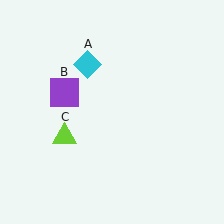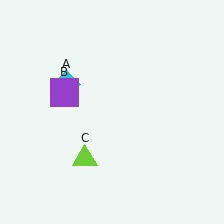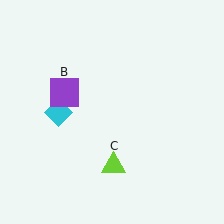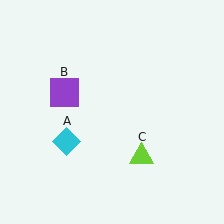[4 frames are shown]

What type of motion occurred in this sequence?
The cyan diamond (object A), lime triangle (object C) rotated counterclockwise around the center of the scene.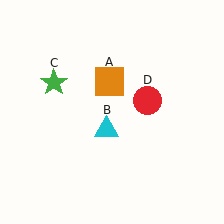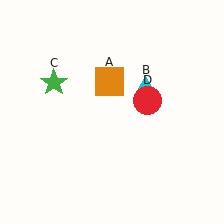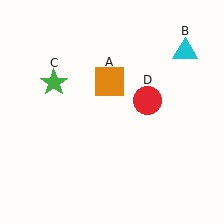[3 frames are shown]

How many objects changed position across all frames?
1 object changed position: cyan triangle (object B).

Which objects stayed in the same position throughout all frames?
Orange square (object A) and green star (object C) and red circle (object D) remained stationary.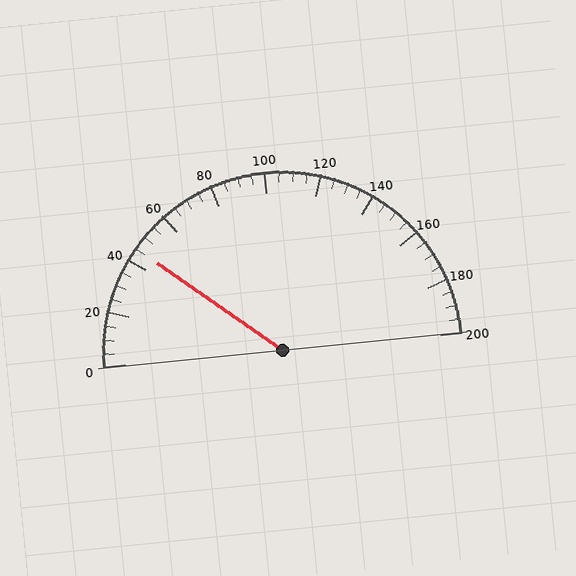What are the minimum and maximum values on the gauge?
The gauge ranges from 0 to 200.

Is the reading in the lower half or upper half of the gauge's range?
The reading is in the lower half of the range (0 to 200).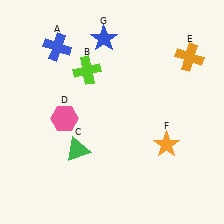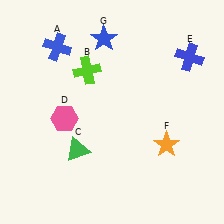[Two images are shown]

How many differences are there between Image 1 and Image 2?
There is 1 difference between the two images.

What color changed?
The cross (E) changed from orange in Image 1 to blue in Image 2.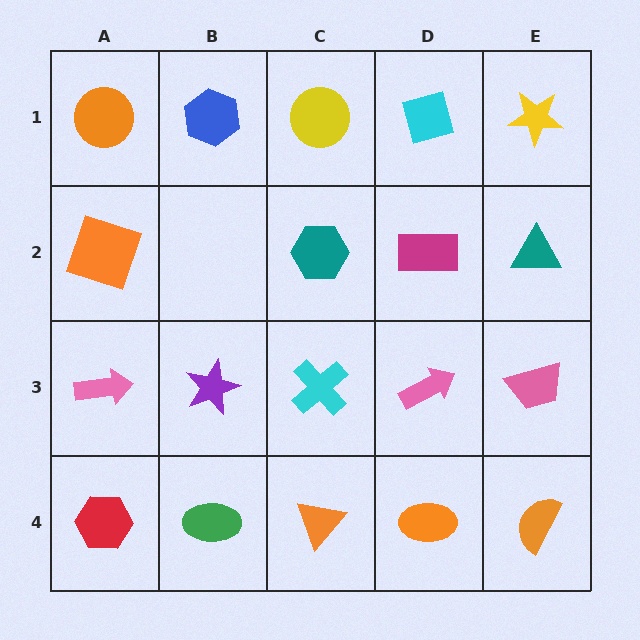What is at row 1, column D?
A cyan diamond.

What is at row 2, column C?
A teal hexagon.